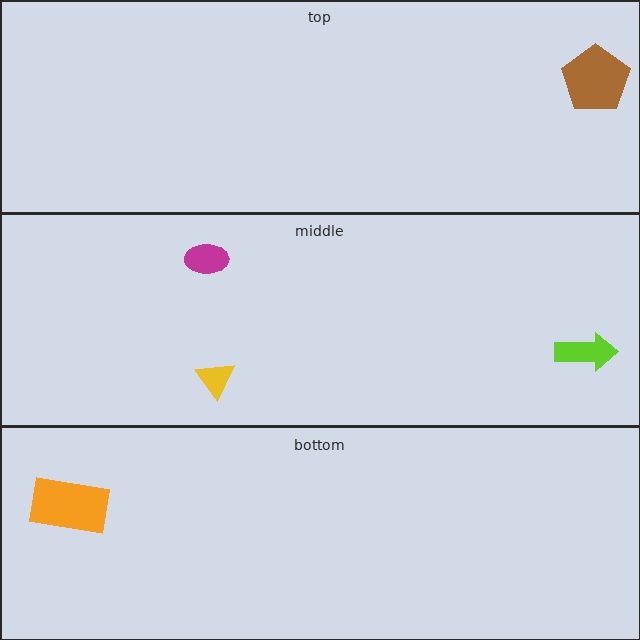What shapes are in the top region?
The brown pentagon.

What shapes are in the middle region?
The yellow triangle, the lime arrow, the magenta ellipse.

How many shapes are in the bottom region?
1.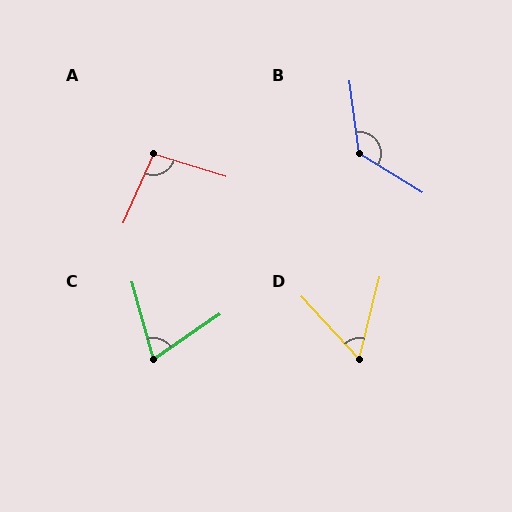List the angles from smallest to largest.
D (56°), C (71°), A (96°), B (129°).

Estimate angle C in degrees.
Approximately 71 degrees.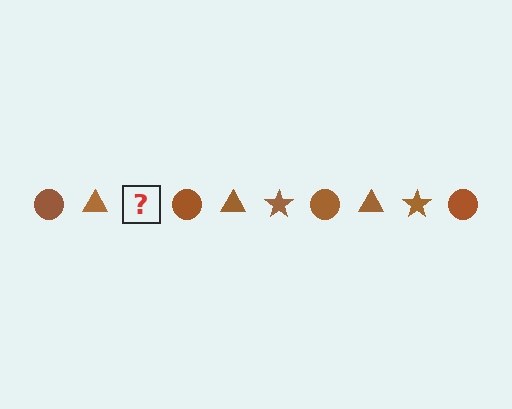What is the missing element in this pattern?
The missing element is a brown star.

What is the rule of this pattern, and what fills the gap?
The rule is that the pattern cycles through circle, triangle, star shapes in brown. The gap should be filled with a brown star.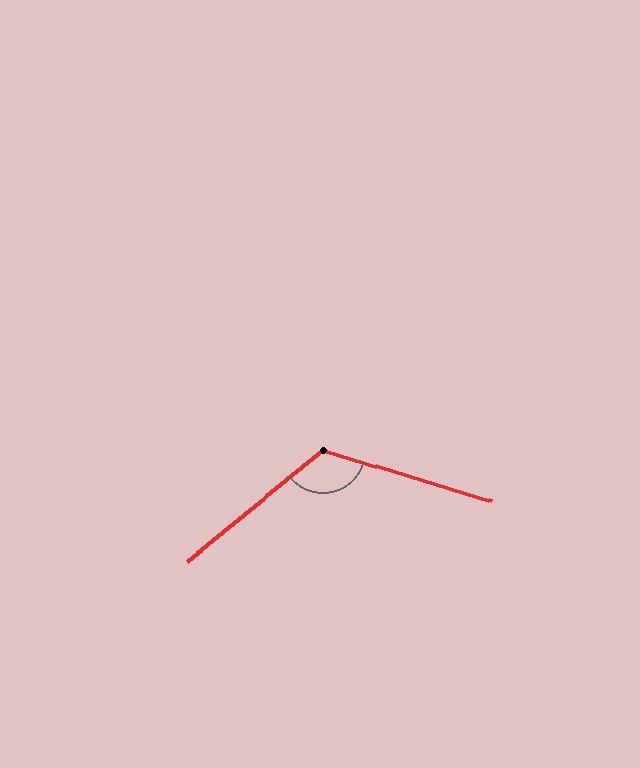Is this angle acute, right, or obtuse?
It is obtuse.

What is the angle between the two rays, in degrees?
Approximately 124 degrees.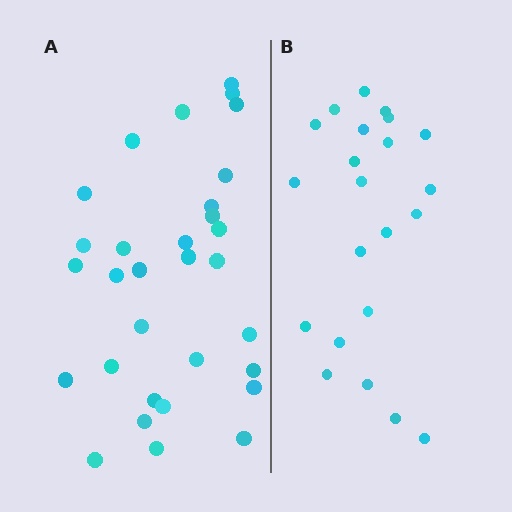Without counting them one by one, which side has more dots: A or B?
Region A (the left region) has more dots.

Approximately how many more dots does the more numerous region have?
Region A has roughly 8 or so more dots than region B.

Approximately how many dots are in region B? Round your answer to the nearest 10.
About 20 dots. (The exact count is 22, which rounds to 20.)